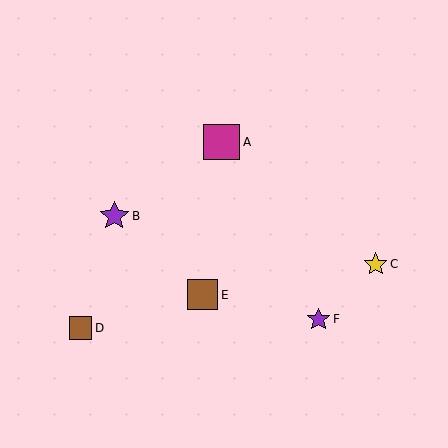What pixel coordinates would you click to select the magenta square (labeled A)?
Click at (222, 142) to select the magenta square A.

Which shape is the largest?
The magenta square (labeled A) is the largest.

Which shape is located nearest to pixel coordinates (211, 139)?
The magenta square (labeled A) at (222, 142) is nearest to that location.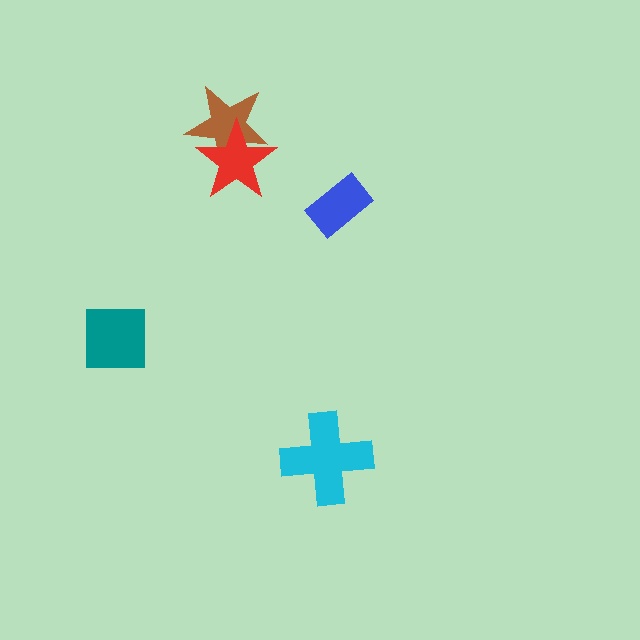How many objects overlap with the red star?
1 object overlaps with the red star.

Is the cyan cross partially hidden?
No, no other shape covers it.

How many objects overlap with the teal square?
0 objects overlap with the teal square.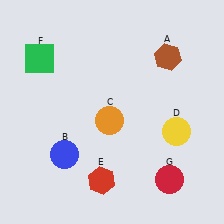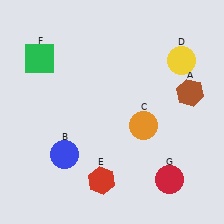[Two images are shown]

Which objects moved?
The objects that moved are: the brown hexagon (A), the orange circle (C), the yellow circle (D).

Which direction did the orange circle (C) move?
The orange circle (C) moved right.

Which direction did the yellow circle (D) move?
The yellow circle (D) moved up.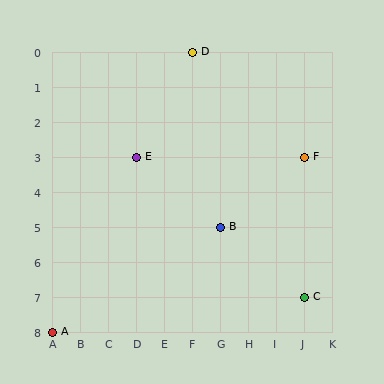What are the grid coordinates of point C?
Point C is at grid coordinates (J, 7).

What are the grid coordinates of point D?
Point D is at grid coordinates (F, 0).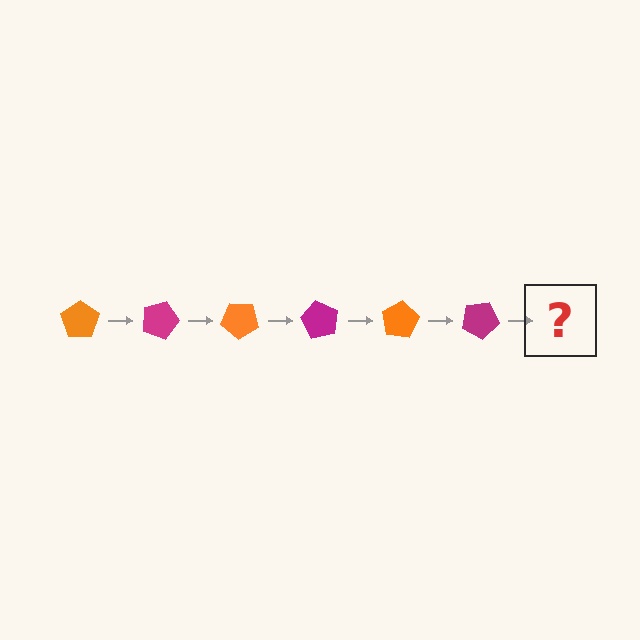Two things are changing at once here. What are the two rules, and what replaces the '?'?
The two rules are that it rotates 20 degrees each step and the color cycles through orange and magenta. The '?' should be an orange pentagon, rotated 120 degrees from the start.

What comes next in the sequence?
The next element should be an orange pentagon, rotated 120 degrees from the start.